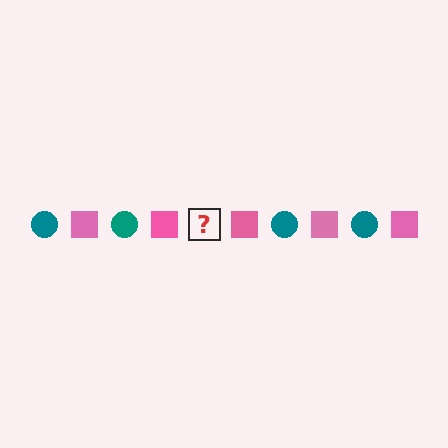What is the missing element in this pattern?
The missing element is a teal circle.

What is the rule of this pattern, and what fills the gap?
The rule is that the pattern alternates between teal circle and pink square. The gap should be filled with a teal circle.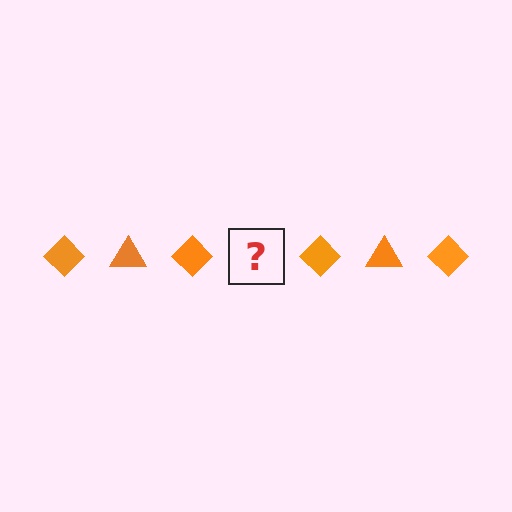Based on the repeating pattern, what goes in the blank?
The blank should be an orange triangle.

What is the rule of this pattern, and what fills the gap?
The rule is that the pattern cycles through diamond, triangle shapes in orange. The gap should be filled with an orange triangle.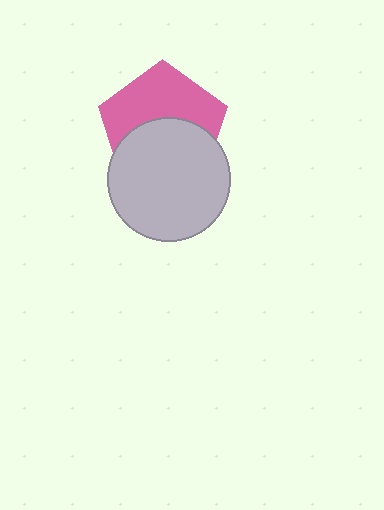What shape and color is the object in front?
The object in front is a light gray circle.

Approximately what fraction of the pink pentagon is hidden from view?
Roughly 50% of the pink pentagon is hidden behind the light gray circle.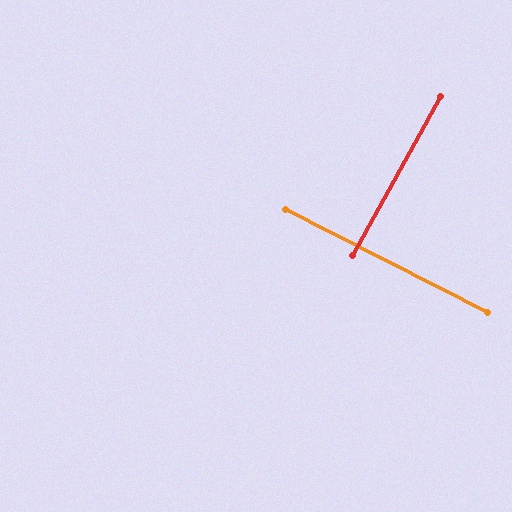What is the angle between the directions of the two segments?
Approximately 88 degrees.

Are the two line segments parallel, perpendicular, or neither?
Perpendicular — they meet at approximately 88°.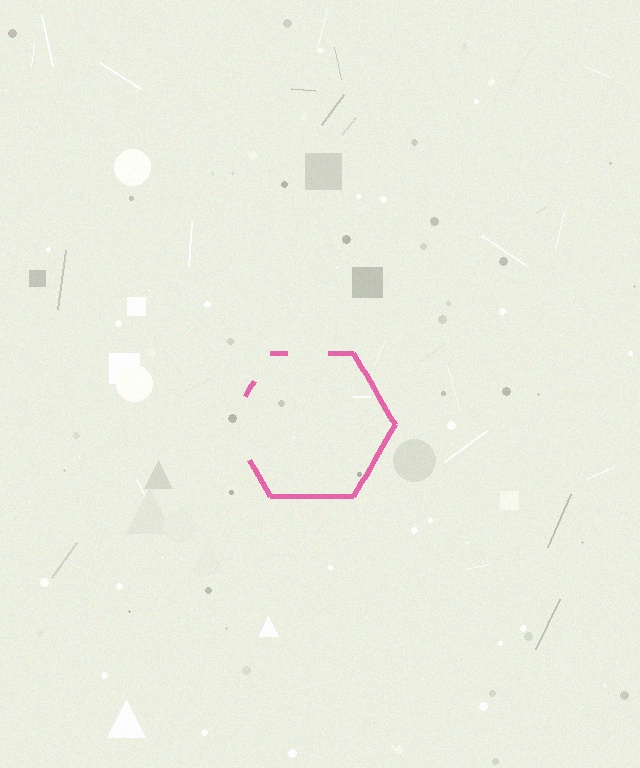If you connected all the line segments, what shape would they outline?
They would outline a hexagon.